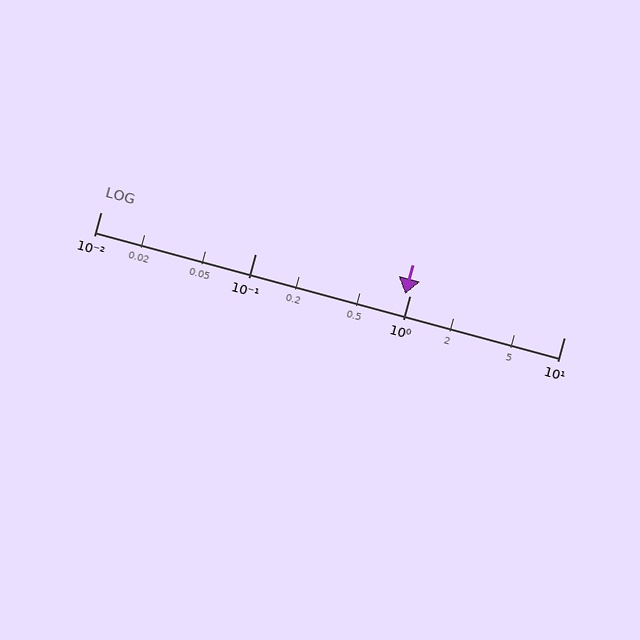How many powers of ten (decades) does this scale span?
The scale spans 3 decades, from 0.01 to 10.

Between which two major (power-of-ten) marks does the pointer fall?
The pointer is between 0.1 and 1.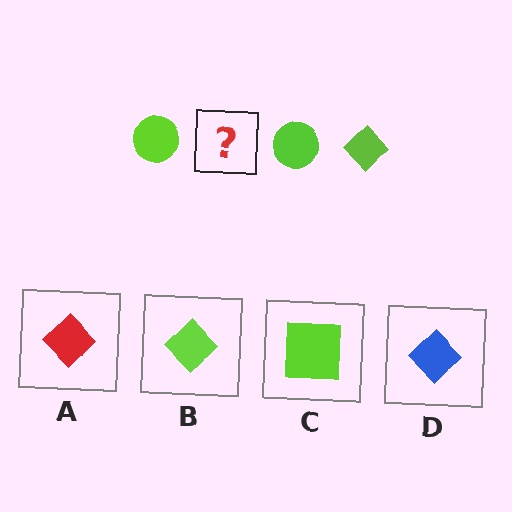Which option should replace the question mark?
Option B.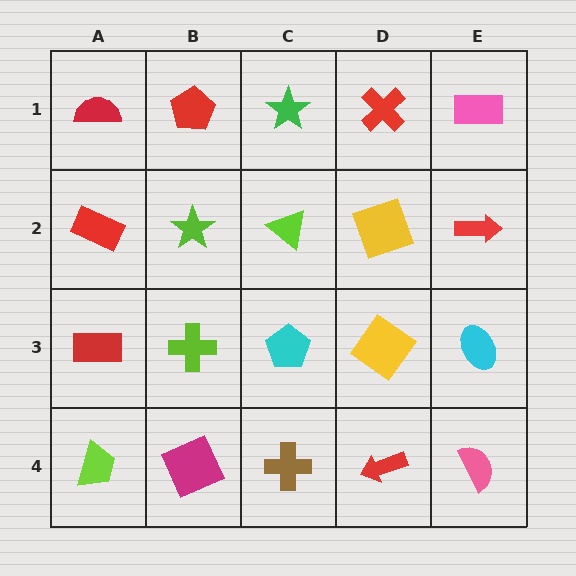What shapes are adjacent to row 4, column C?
A cyan pentagon (row 3, column C), a magenta square (row 4, column B), a red arrow (row 4, column D).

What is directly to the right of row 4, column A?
A magenta square.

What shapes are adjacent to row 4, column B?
A lime cross (row 3, column B), a lime trapezoid (row 4, column A), a brown cross (row 4, column C).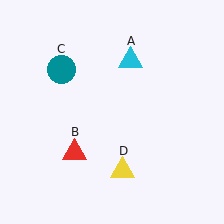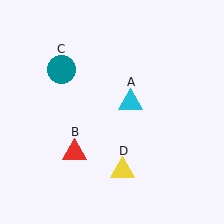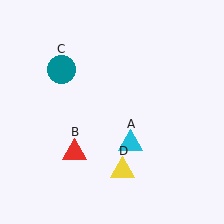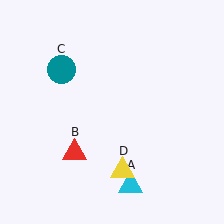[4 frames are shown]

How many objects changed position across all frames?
1 object changed position: cyan triangle (object A).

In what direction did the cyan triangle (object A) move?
The cyan triangle (object A) moved down.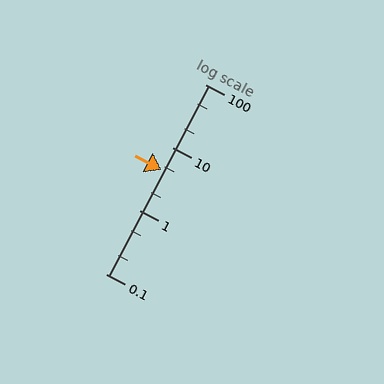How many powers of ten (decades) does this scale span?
The scale spans 3 decades, from 0.1 to 100.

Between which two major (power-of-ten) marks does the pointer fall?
The pointer is between 1 and 10.